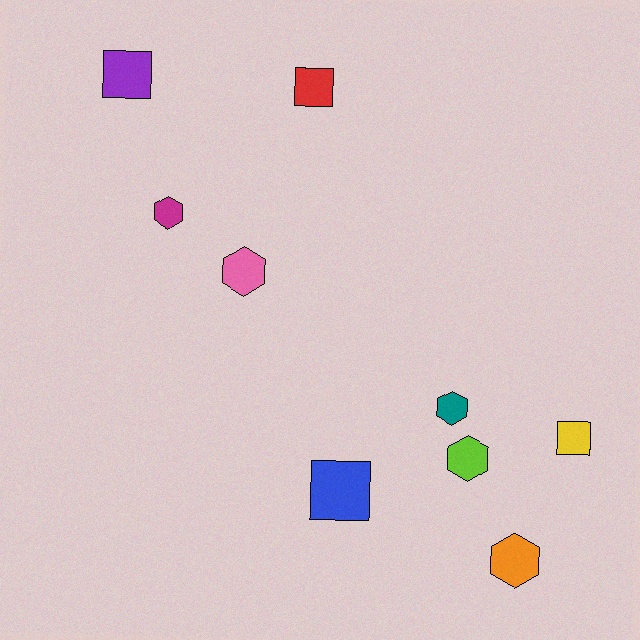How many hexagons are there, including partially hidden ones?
There are 5 hexagons.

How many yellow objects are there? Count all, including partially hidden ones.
There is 1 yellow object.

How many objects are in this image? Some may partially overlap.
There are 9 objects.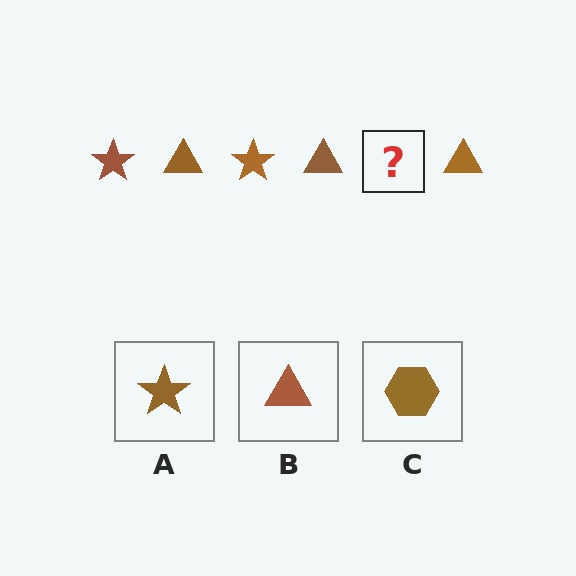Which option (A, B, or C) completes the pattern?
A.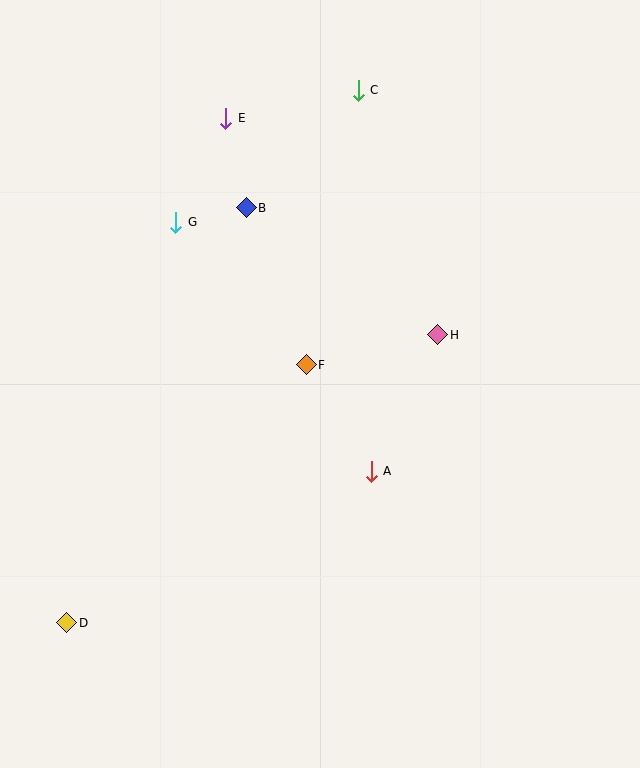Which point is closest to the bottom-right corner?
Point A is closest to the bottom-right corner.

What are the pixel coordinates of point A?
Point A is at (371, 471).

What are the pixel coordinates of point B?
Point B is at (246, 208).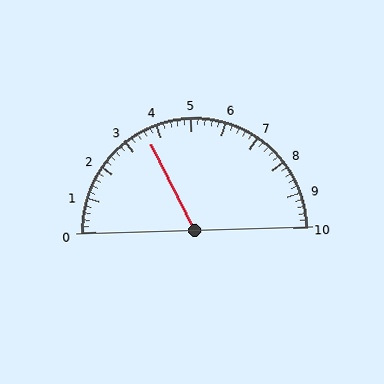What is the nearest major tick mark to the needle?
The nearest major tick mark is 4.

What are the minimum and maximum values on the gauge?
The gauge ranges from 0 to 10.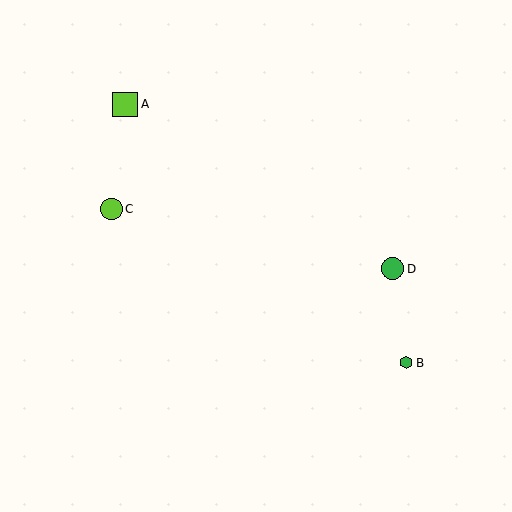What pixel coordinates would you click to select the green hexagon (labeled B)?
Click at (406, 363) to select the green hexagon B.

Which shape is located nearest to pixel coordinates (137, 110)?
The lime square (labeled A) at (125, 104) is nearest to that location.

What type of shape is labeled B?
Shape B is a green hexagon.